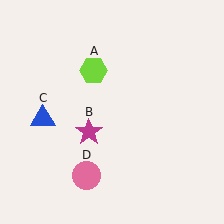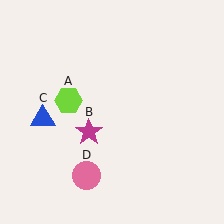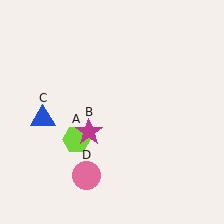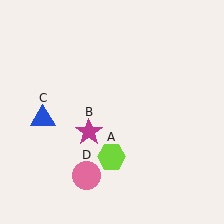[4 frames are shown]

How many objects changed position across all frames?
1 object changed position: lime hexagon (object A).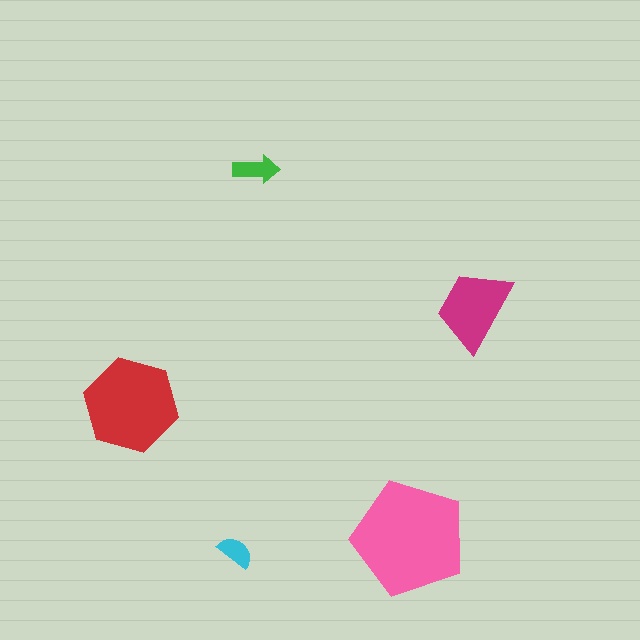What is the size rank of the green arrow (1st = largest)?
4th.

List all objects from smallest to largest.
The cyan semicircle, the green arrow, the magenta trapezoid, the red hexagon, the pink pentagon.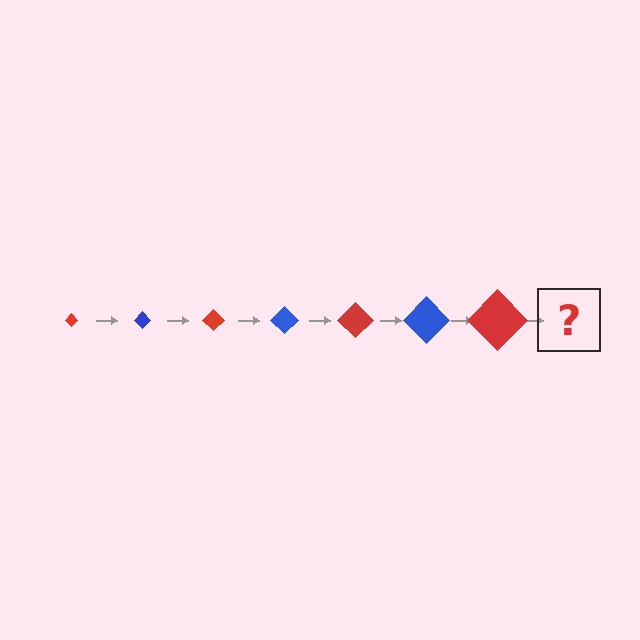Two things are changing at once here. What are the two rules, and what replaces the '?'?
The two rules are that the diamond grows larger each step and the color cycles through red and blue. The '?' should be a blue diamond, larger than the previous one.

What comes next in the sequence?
The next element should be a blue diamond, larger than the previous one.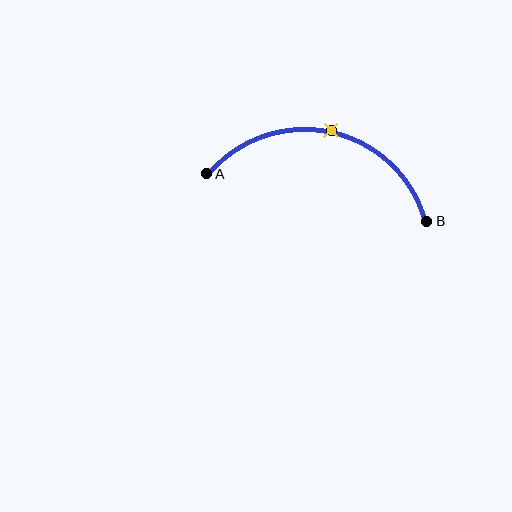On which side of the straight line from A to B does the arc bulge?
The arc bulges above the straight line connecting A and B.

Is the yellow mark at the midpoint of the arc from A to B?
Yes. The yellow mark lies on the arc at equal arc-length from both A and B — it is the arc midpoint.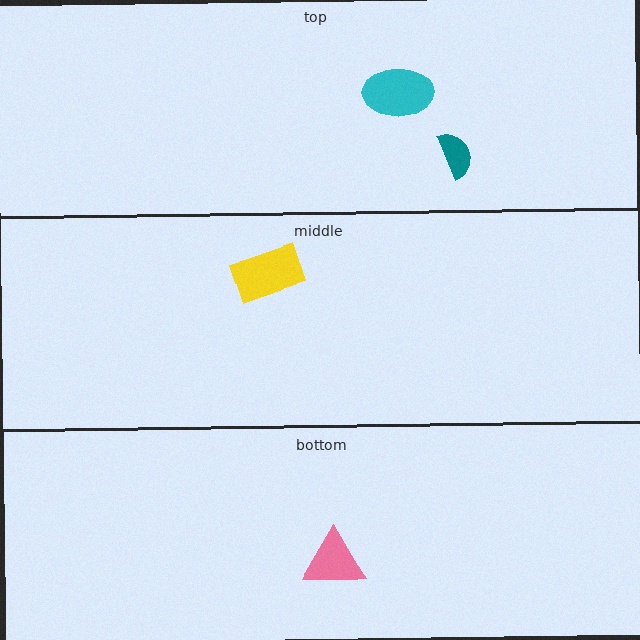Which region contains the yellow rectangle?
The middle region.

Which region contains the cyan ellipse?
The top region.